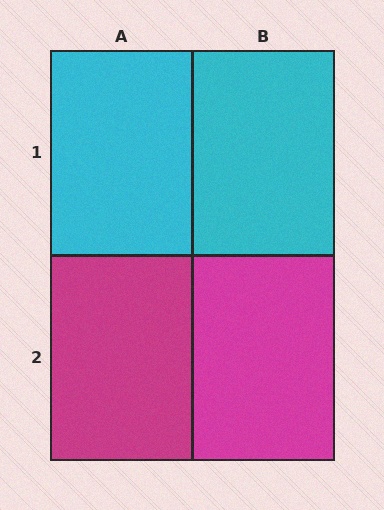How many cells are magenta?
2 cells are magenta.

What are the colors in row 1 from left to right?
Cyan, cyan.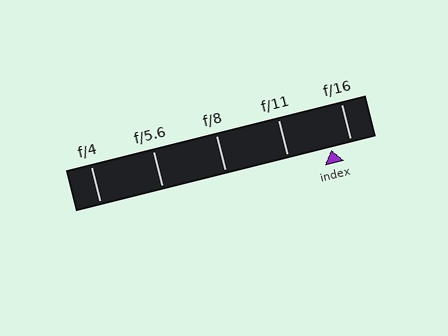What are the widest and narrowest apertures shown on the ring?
The widest aperture shown is f/4 and the narrowest is f/16.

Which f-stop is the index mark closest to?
The index mark is closest to f/16.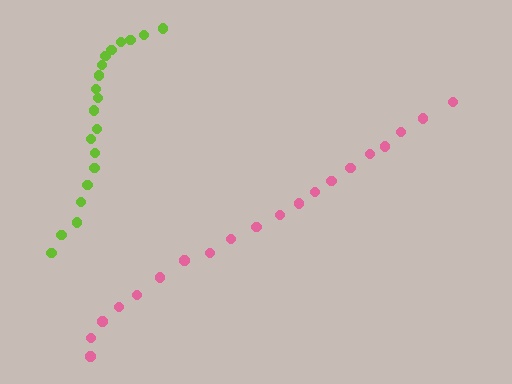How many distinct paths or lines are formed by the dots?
There are 2 distinct paths.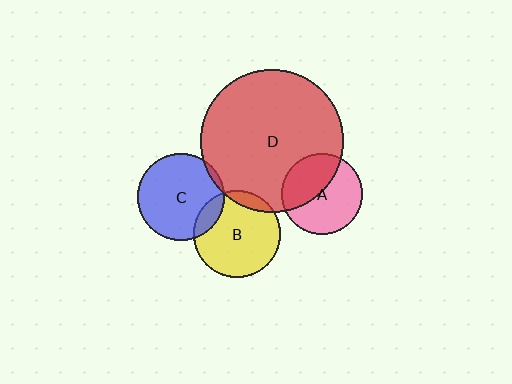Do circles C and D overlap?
Yes.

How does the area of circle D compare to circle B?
Approximately 2.7 times.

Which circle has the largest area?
Circle D (red).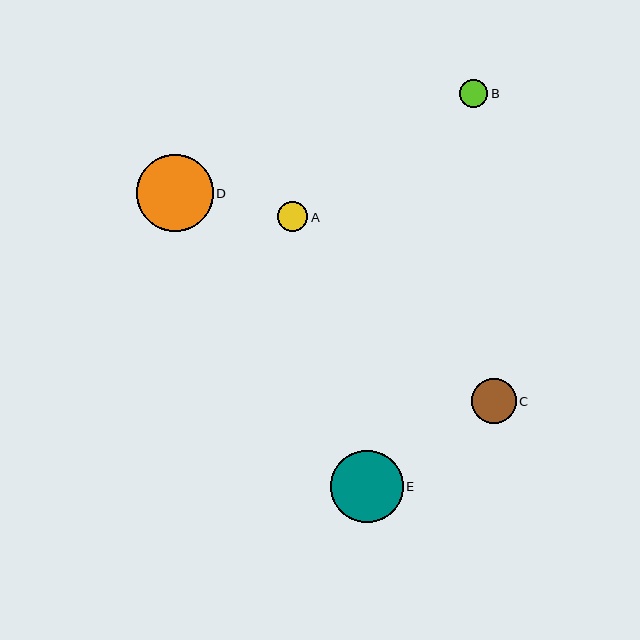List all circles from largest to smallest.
From largest to smallest: D, E, C, A, B.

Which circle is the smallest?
Circle B is the smallest with a size of approximately 29 pixels.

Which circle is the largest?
Circle D is the largest with a size of approximately 77 pixels.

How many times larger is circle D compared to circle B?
Circle D is approximately 2.7 times the size of circle B.